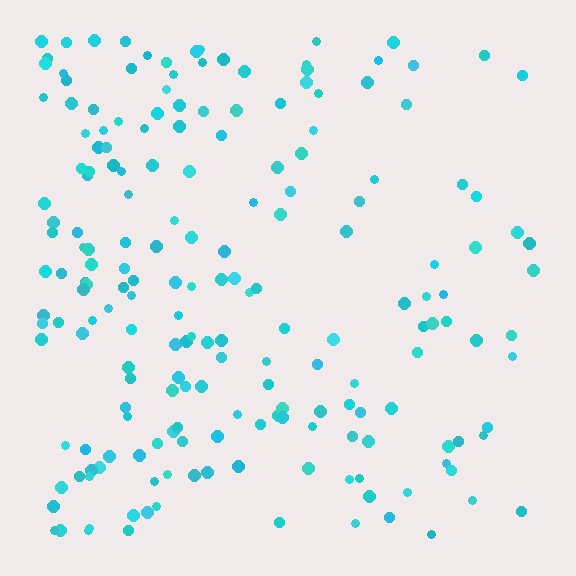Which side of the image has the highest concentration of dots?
The left.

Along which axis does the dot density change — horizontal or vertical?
Horizontal.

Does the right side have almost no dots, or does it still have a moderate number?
Still a moderate number, just noticeably fewer than the left.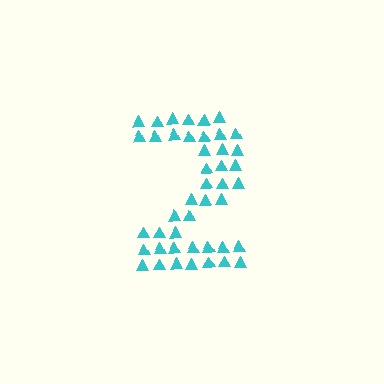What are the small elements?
The small elements are triangles.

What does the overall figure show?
The overall figure shows the digit 2.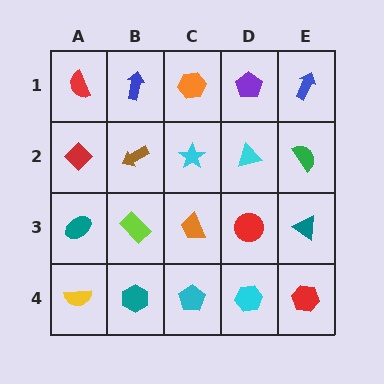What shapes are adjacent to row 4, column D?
A red circle (row 3, column D), a cyan pentagon (row 4, column C), a red hexagon (row 4, column E).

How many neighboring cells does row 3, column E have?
3.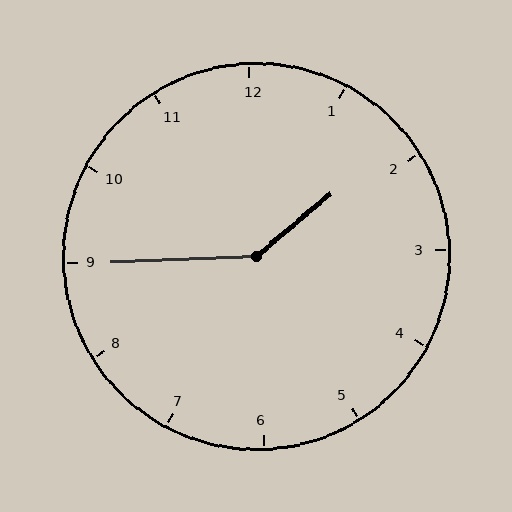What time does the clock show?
1:45.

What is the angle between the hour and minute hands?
Approximately 142 degrees.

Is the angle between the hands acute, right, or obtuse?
It is obtuse.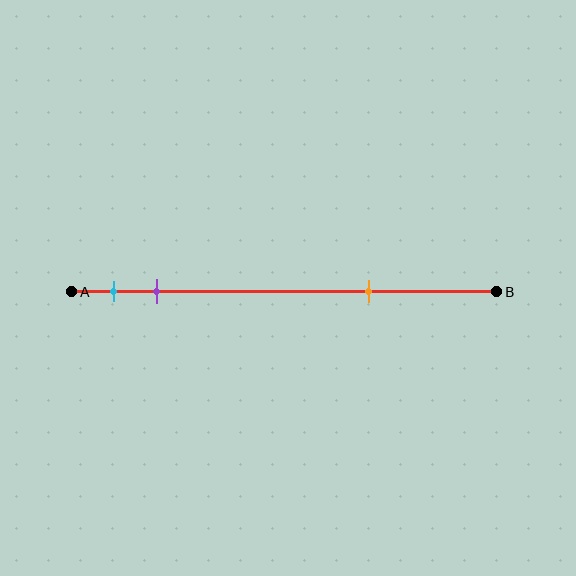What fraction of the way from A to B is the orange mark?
The orange mark is approximately 70% (0.7) of the way from A to B.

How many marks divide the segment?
There are 3 marks dividing the segment.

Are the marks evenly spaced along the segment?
No, the marks are not evenly spaced.